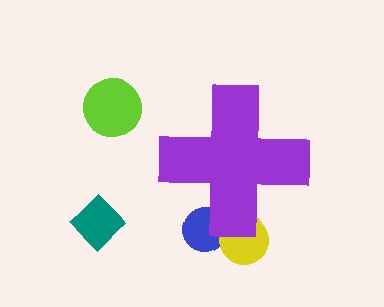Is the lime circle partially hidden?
No, the lime circle is fully visible.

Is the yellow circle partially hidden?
Yes, the yellow circle is partially hidden behind the purple cross.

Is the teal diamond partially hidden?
No, the teal diamond is fully visible.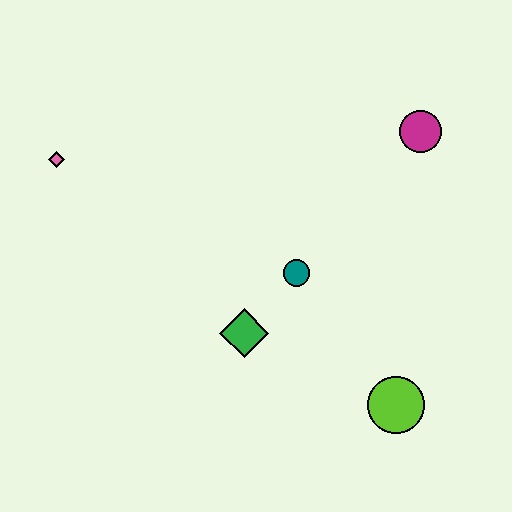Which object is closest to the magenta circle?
The teal circle is closest to the magenta circle.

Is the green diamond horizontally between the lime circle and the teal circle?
No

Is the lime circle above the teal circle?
No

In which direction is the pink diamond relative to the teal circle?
The pink diamond is to the left of the teal circle.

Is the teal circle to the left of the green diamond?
No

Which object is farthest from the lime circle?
The pink diamond is farthest from the lime circle.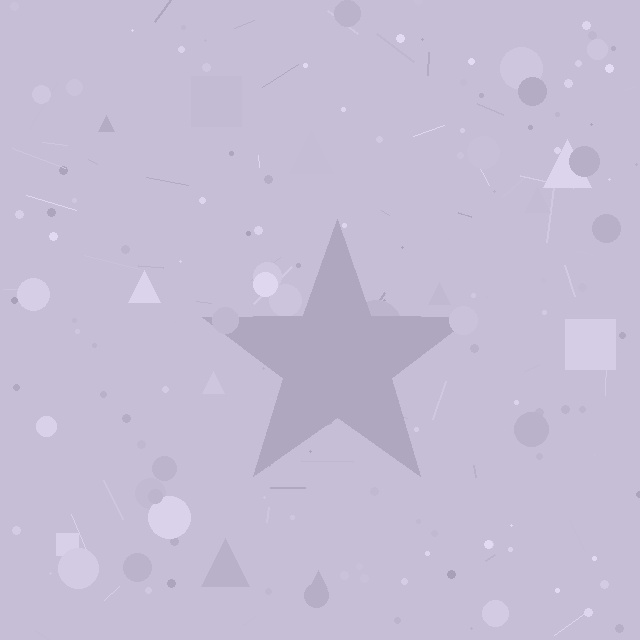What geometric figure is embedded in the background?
A star is embedded in the background.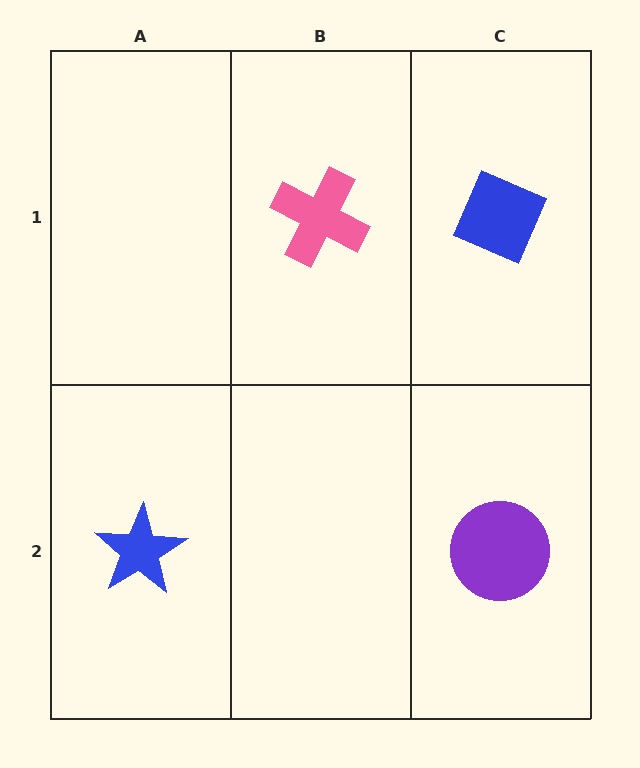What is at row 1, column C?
A blue diamond.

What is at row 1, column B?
A pink cross.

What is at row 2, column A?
A blue star.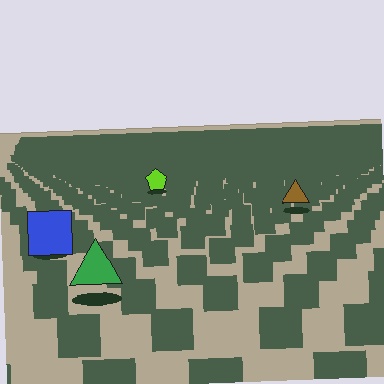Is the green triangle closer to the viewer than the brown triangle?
Yes. The green triangle is closer — you can tell from the texture gradient: the ground texture is coarser near it.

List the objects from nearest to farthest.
From nearest to farthest: the green triangle, the blue square, the brown triangle, the lime pentagon.